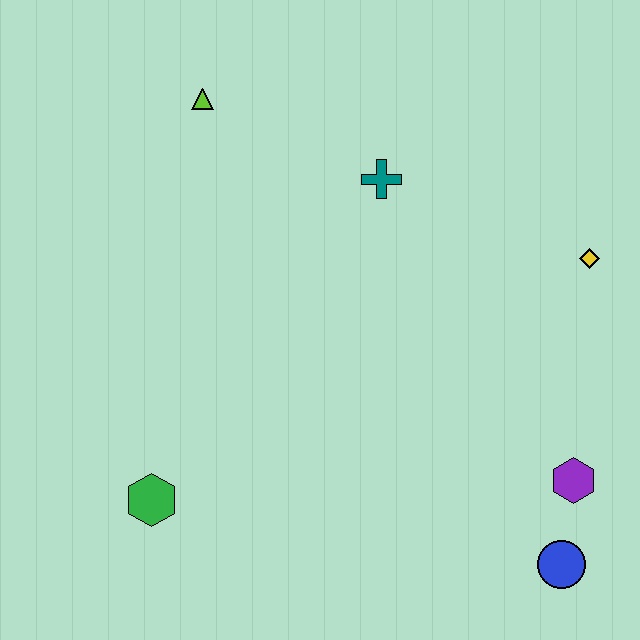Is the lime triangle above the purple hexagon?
Yes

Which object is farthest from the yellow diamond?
The green hexagon is farthest from the yellow diamond.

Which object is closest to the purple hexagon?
The blue circle is closest to the purple hexagon.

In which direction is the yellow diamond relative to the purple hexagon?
The yellow diamond is above the purple hexagon.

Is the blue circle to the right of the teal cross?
Yes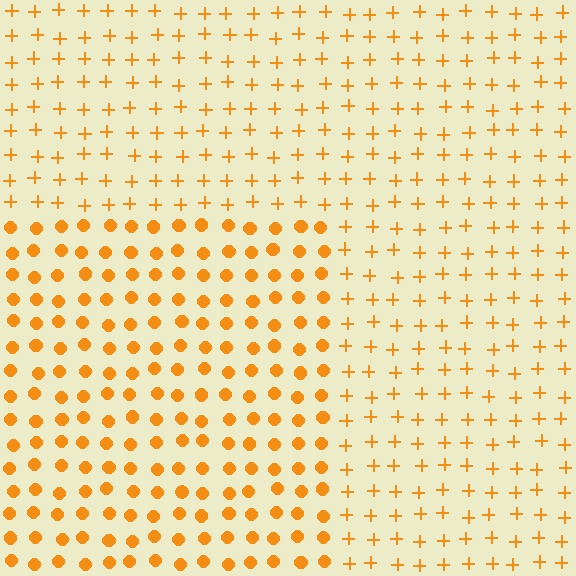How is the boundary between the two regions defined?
The boundary is defined by a change in element shape: circles inside vs. plus signs outside. All elements share the same color and spacing.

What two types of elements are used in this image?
The image uses circles inside the rectangle region and plus signs outside it.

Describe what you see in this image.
The image is filled with small orange elements arranged in a uniform grid. A rectangle-shaped region contains circles, while the surrounding area contains plus signs. The boundary is defined purely by the change in element shape.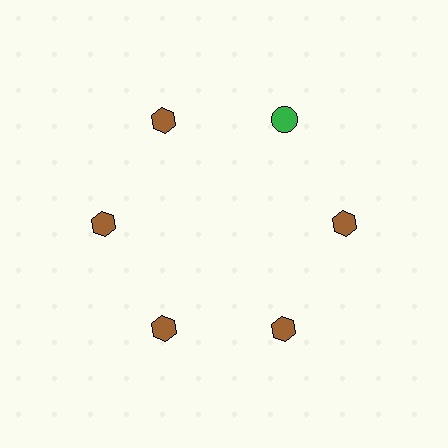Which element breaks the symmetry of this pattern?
The green circle at roughly the 1 o'clock position breaks the symmetry. All other shapes are brown hexagons.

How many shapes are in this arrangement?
There are 6 shapes arranged in a ring pattern.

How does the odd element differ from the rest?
It differs in both color (green instead of brown) and shape (circle instead of hexagon).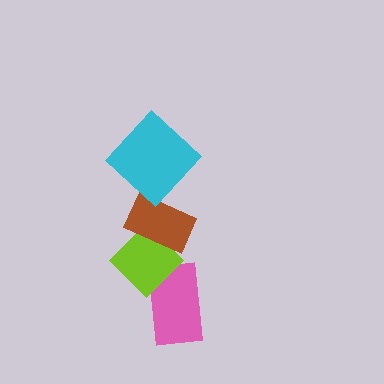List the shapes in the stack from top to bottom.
From top to bottom: the cyan diamond, the brown rectangle, the lime diamond, the pink rectangle.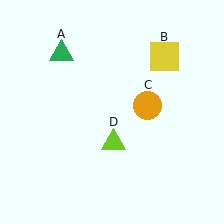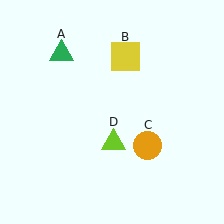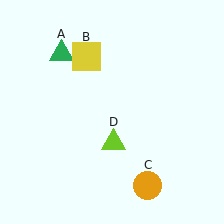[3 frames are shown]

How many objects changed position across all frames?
2 objects changed position: yellow square (object B), orange circle (object C).